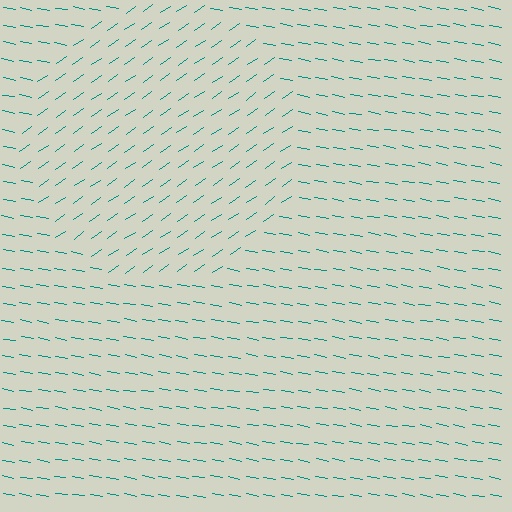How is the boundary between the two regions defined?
The boundary is defined purely by a change in line orientation (approximately 45 degrees difference). All lines are the same color and thickness.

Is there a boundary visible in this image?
Yes, there is a texture boundary formed by a change in line orientation.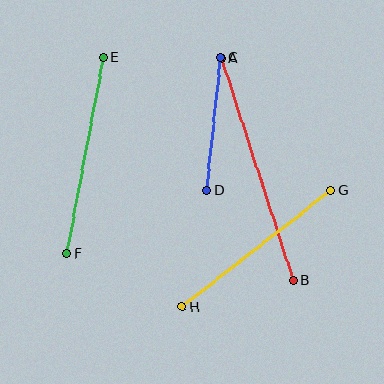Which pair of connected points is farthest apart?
Points A and B are farthest apart.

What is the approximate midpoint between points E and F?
The midpoint is at approximately (85, 155) pixels.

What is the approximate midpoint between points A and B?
The midpoint is at approximately (257, 169) pixels.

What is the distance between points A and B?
The distance is approximately 233 pixels.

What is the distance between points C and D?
The distance is approximately 134 pixels.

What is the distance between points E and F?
The distance is approximately 200 pixels.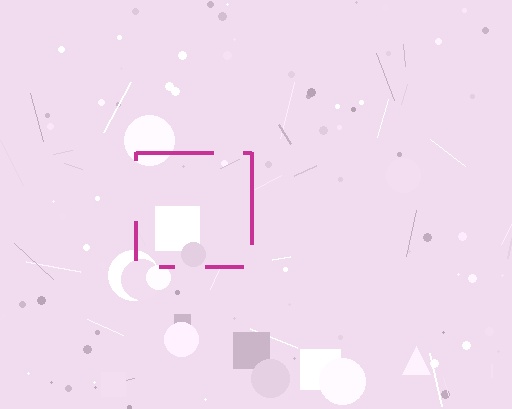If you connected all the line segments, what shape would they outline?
They would outline a square.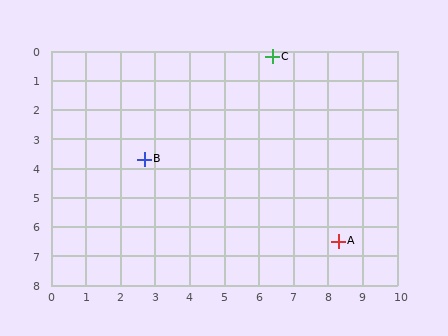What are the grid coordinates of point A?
Point A is at approximately (8.3, 6.5).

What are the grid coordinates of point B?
Point B is at approximately (2.7, 3.7).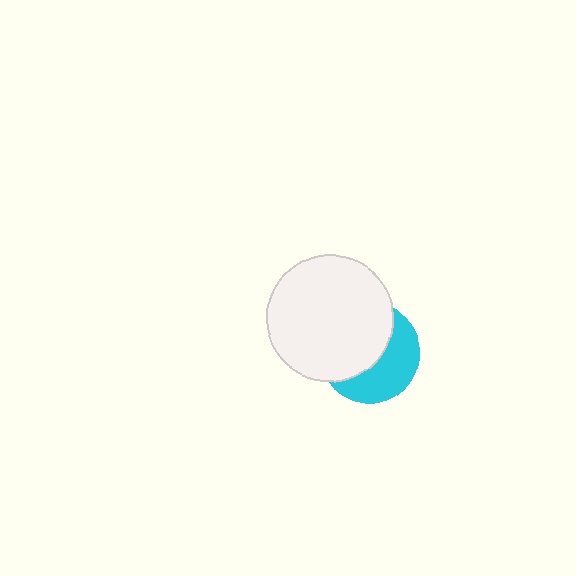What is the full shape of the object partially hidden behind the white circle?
The partially hidden object is a cyan circle.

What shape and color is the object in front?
The object in front is a white circle.